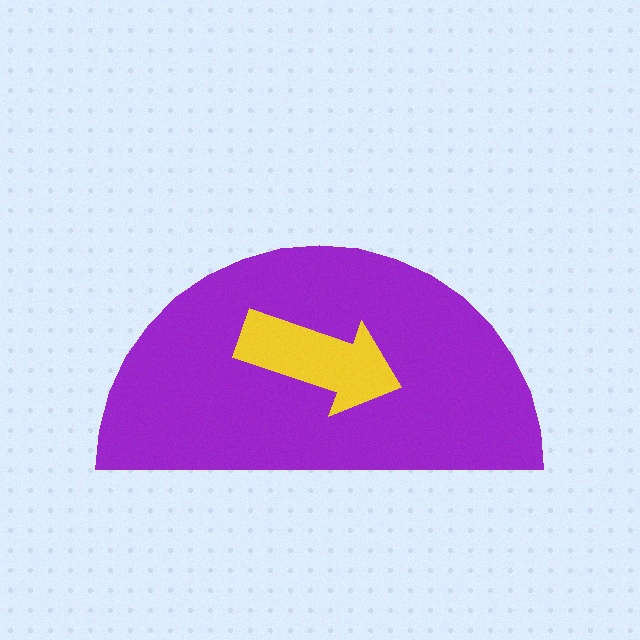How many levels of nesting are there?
2.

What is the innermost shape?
The yellow arrow.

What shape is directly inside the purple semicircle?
The yellow arrow.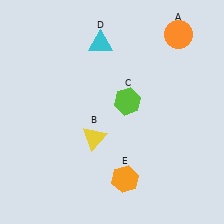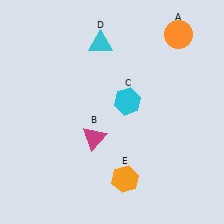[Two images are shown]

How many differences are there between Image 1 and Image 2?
There are 2 differences between the two images.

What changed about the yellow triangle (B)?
In Image 1, B is yellow. In Image 2, it changed to magenta.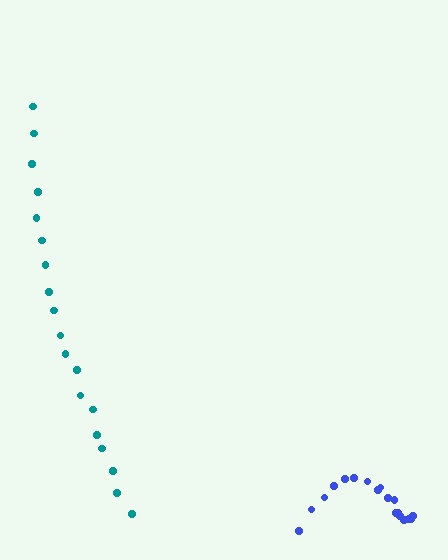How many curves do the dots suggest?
There are 2 distinct paths.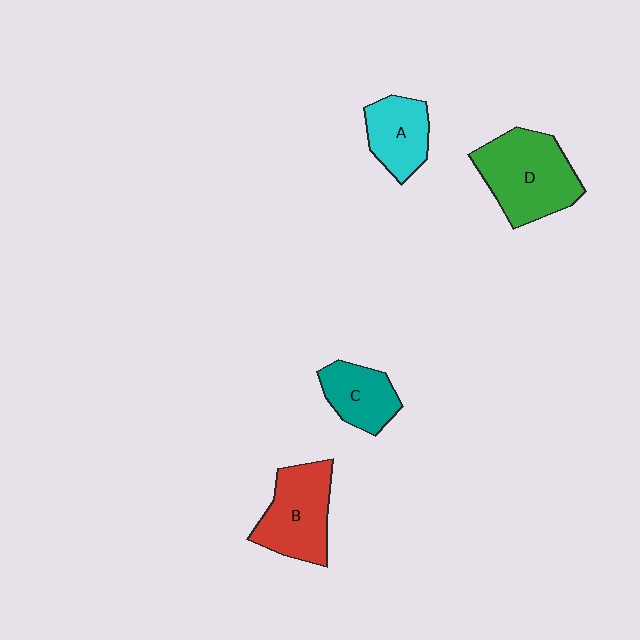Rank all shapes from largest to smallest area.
From largest to smallest: D (green), B (red), A (cyan), C (teal).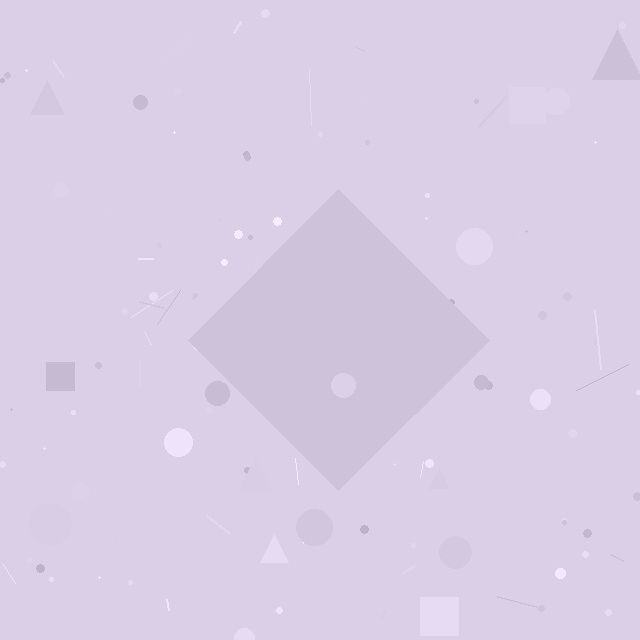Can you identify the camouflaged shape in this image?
The camouflaged shape is a diamond.